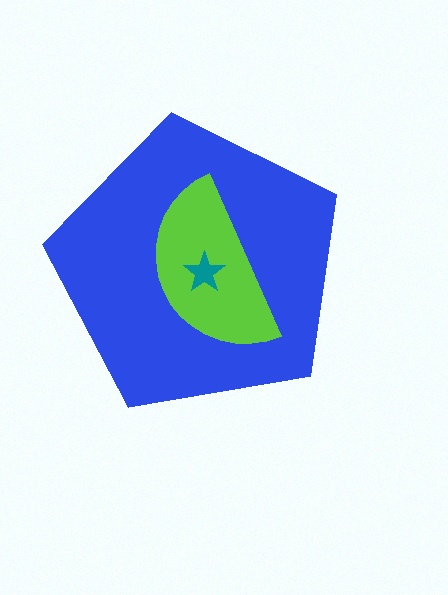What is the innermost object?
The teal star.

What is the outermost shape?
The blue pentagon.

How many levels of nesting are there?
3.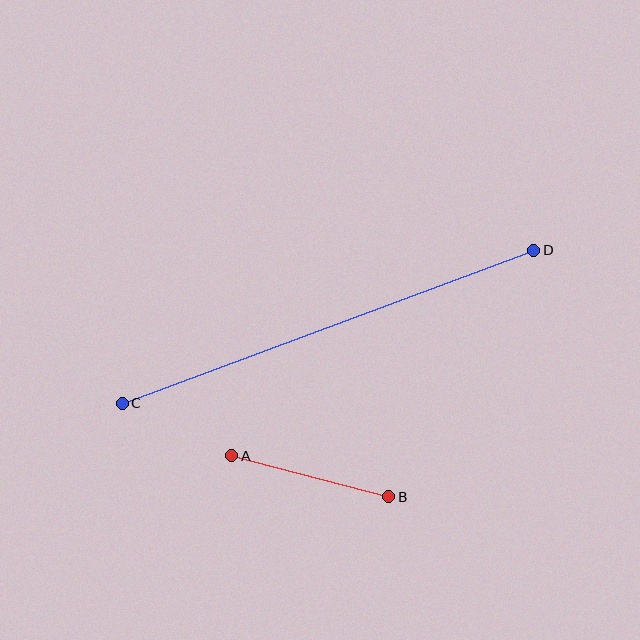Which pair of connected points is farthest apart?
Points C and D are farthest apart.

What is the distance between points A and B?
The distance is approximately 162 pixels.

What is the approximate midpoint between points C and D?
The midpoint is at approximately (328, 327) pixels.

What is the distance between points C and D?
The distance is approximately 439 pixels.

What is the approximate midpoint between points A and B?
The midpoint is at approximately (310, 476) pixels.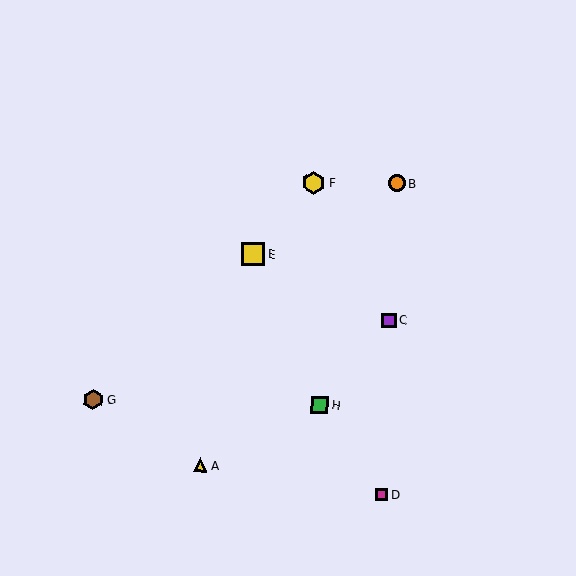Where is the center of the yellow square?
The center of the yellow square is at (253, 254).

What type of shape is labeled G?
Shape G is a brown hexagon.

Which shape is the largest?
The yellow square (labeled E) is the largest.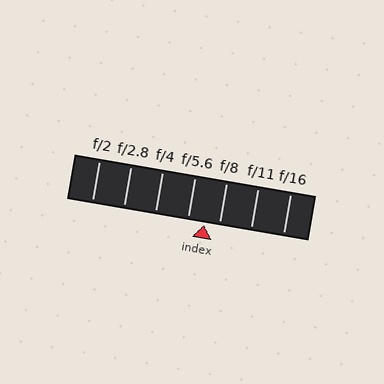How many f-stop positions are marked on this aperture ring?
There are 7 f-stop positions marked.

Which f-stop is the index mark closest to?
The index mark is closest to f/8.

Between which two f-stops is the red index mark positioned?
The index mark is between f/5.6 and f/8.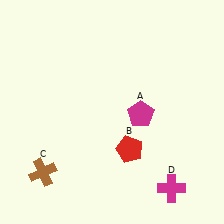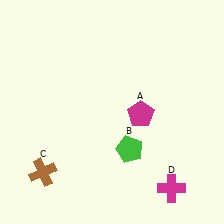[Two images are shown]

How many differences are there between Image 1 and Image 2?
There is 1 difference between the two images.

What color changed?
The pentagon (B) changed from red in Image 1 to green in Image 2.